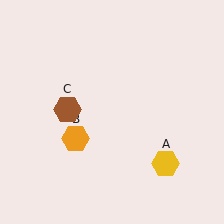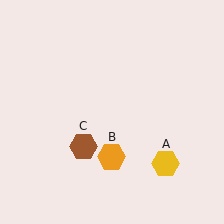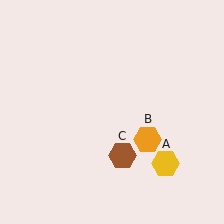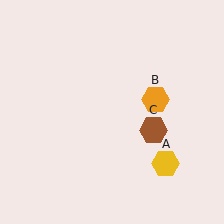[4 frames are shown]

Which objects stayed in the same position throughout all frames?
Yellow hexagon (object A) remained stationary.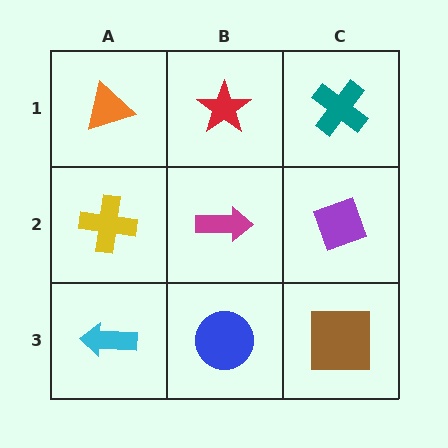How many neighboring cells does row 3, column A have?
2.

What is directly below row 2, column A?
A cyan arrow.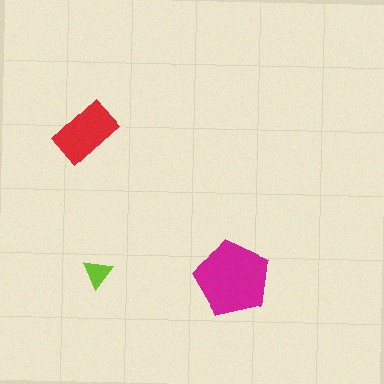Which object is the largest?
The magenta pentagon.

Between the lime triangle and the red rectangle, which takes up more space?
The red rectangle.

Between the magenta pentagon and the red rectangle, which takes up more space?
The magenta pentagon.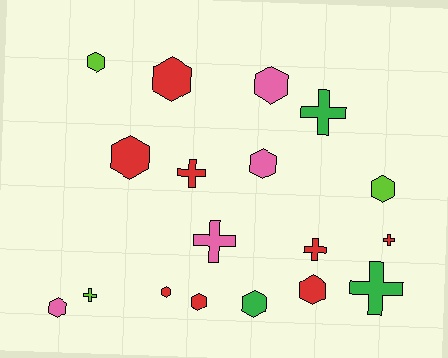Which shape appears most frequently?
Hexagon, with 11 objects.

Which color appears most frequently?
Red, with 8 objects.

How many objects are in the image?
There are 18 objects.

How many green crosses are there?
There are 2 green crosses.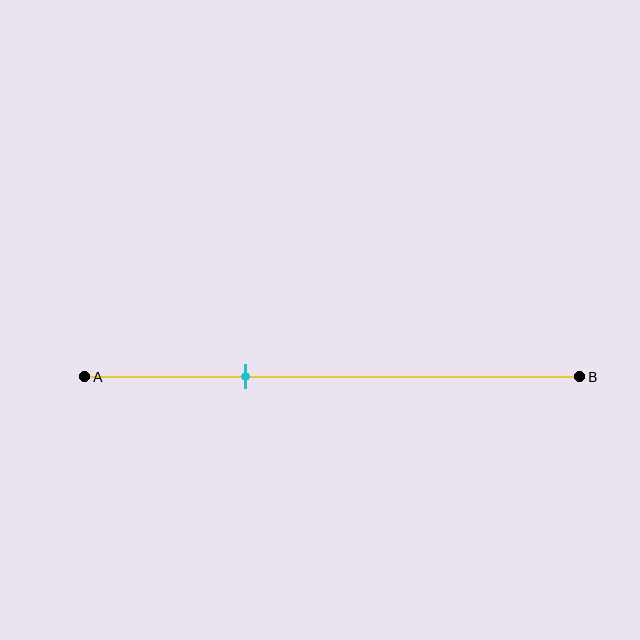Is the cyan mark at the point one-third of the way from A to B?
Yes, the mark is approximately at the one-third point.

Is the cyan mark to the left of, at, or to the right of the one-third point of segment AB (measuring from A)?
The cyan mark is approximately at the one-third point of segment AB.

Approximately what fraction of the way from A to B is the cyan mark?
The cyan mark is approximately 35% of the way from A to B.